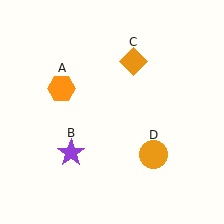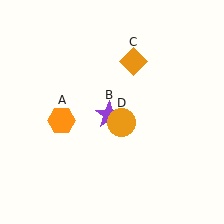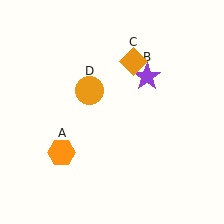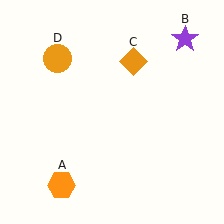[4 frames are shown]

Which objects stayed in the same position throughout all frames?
Orange diamond (object C) remained stationary.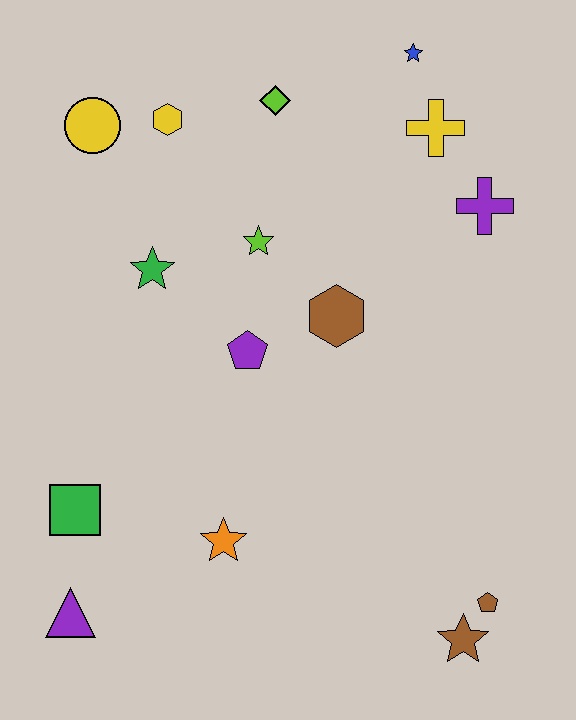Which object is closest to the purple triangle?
The green square is closest to the purple triangle.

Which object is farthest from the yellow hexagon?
The brown star is farthest from the yellow hexagon.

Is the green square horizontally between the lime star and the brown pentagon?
No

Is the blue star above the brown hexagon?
Yes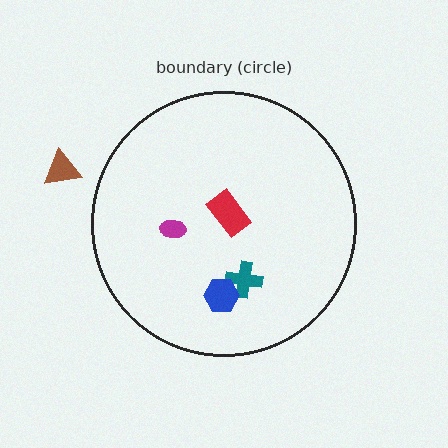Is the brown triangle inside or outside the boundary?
Outside.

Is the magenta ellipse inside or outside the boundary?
Inside.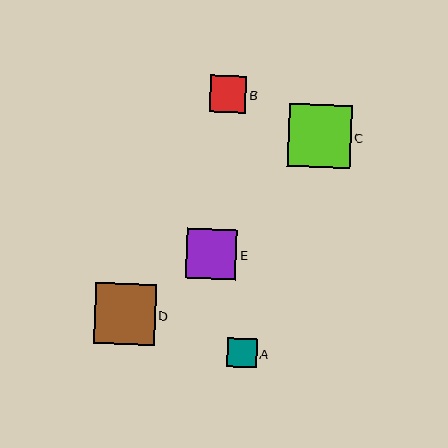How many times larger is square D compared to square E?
Square D is approximately 1.2 times the size of square E.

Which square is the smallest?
Square A is the smallest with a size of approximately 30 pixels.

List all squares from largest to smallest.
From largest to smallest: C, D, E, B, A.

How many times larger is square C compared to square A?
Square C is approximately 2.1 times the size of square A.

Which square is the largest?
Square C is the largest with a size of approximately 63 pixels.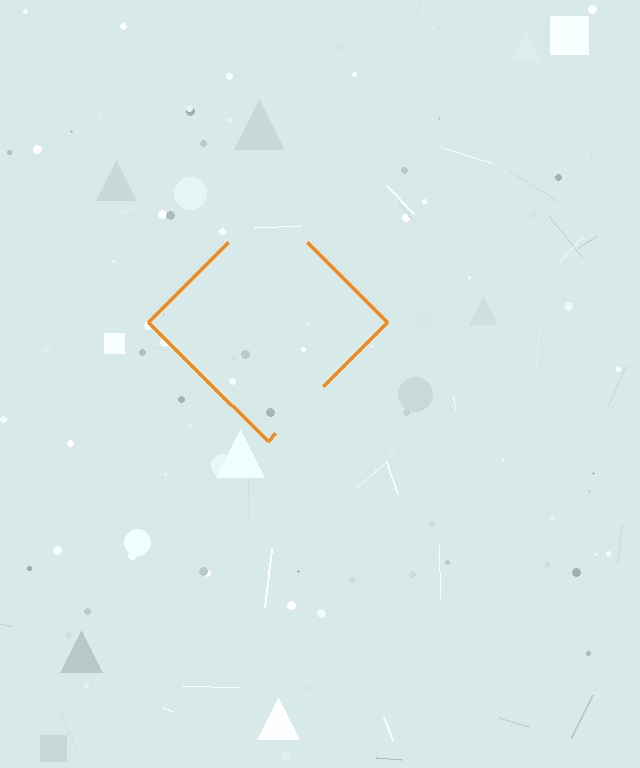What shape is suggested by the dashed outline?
The dashed outline suggests a diamond.